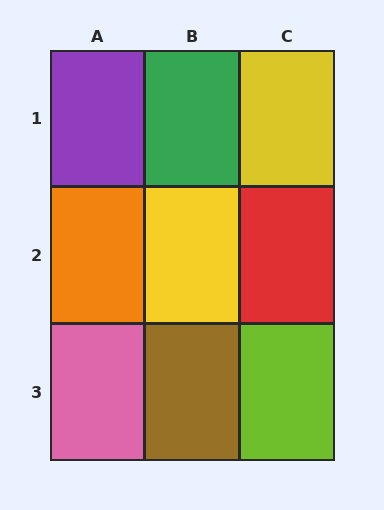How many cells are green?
1 cell is green.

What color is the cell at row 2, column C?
Red.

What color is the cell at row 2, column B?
Yellow.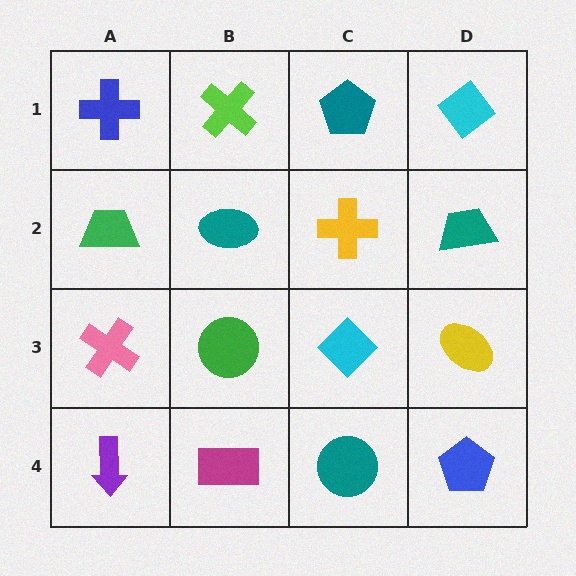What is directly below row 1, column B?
A teal ellipse.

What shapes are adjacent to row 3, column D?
A teal trapezoid (row 2, column D), a blue pentagon (row 4, column D), a cyan diamond (row 3, column C).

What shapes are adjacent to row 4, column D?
A yellow ellipse (row 3, column D), a teal circle (row 4, column C).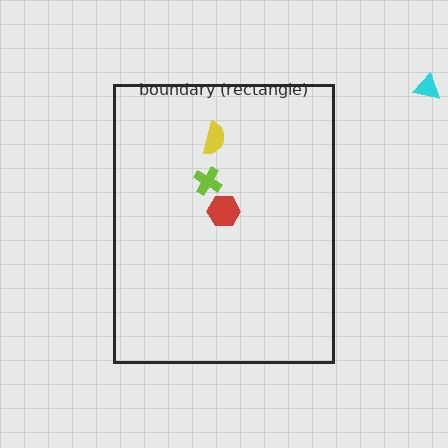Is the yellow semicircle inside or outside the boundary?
Inside.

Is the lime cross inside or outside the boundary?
Inside.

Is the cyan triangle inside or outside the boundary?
Outside.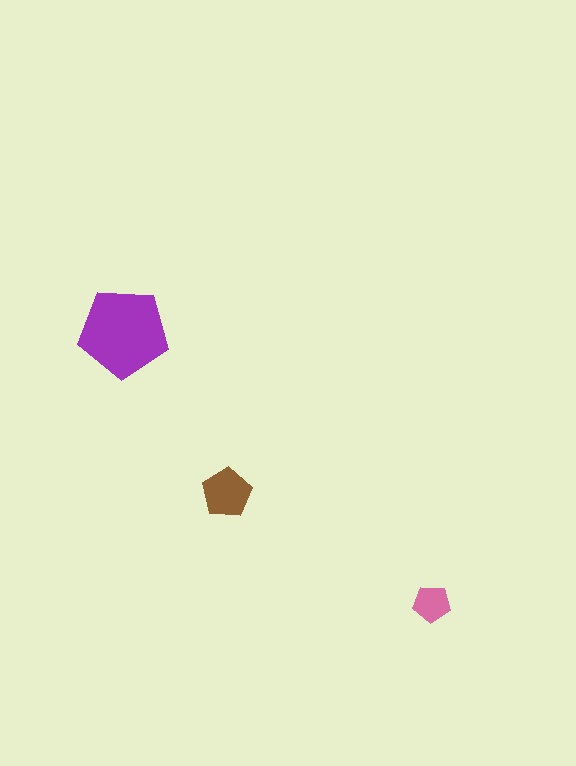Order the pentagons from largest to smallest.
the purple one, the brown one, the pink one.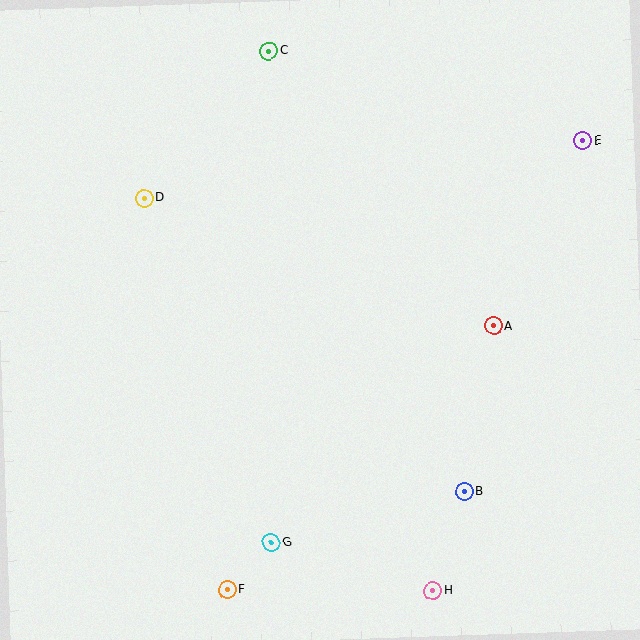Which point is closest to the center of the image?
Point A at (494, 326) is closest to the center.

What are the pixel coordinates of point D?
Point D is at (144, 198).